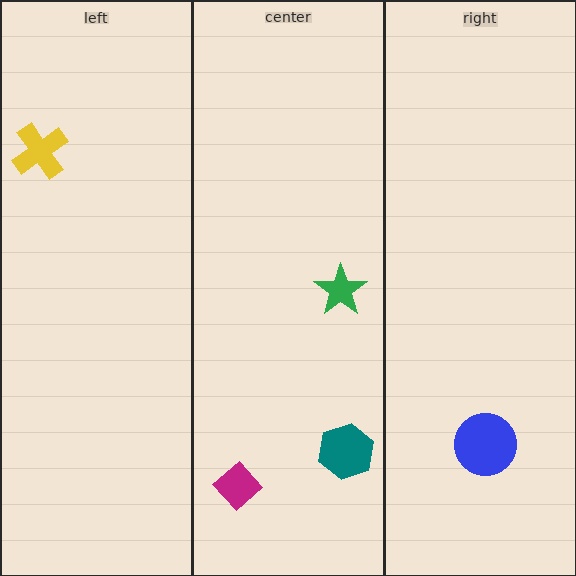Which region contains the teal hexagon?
The center region.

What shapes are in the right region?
The blue circle.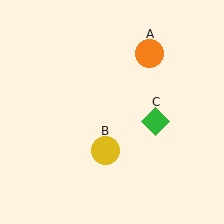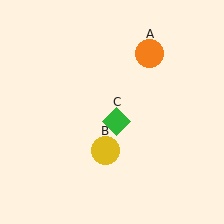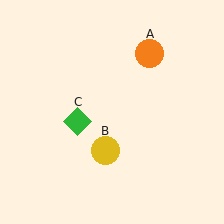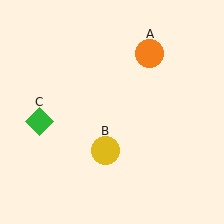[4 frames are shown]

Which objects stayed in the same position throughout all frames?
Orange circle (object A) and yellow circle (object B) remained stationary.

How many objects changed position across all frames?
1 object changed position: green diamond (object C).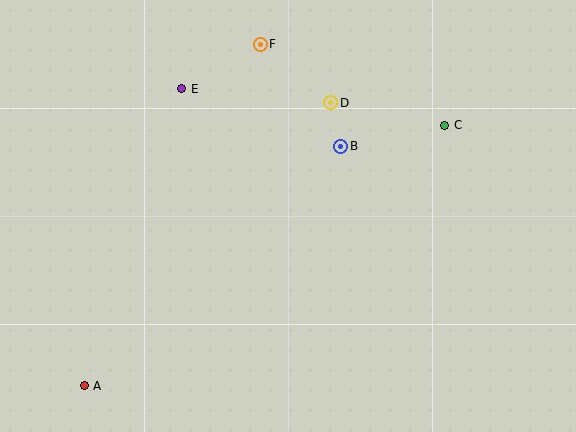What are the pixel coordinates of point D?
Point D is at (331, 103).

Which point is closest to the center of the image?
Point B at (341, 146) is closest to the center.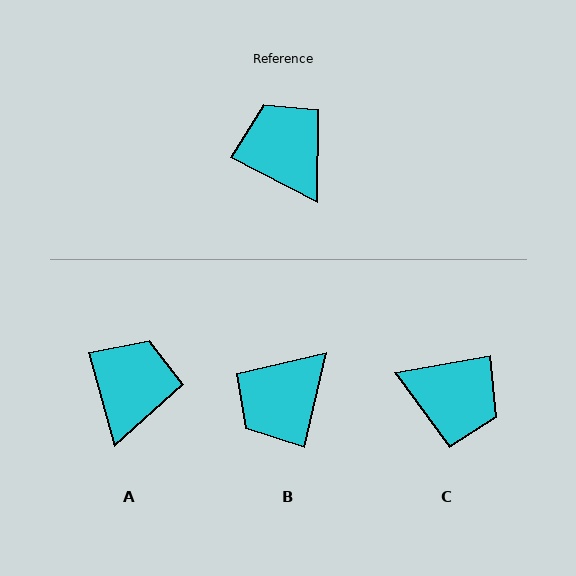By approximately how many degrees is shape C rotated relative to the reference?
Approximately 143 degrees clockwise.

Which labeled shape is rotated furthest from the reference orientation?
C, about 143 degrees away.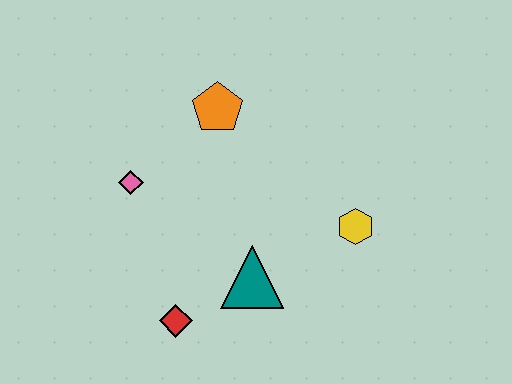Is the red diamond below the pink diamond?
Yes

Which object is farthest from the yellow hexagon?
The pink diamond is farthest from the yellow hexagon.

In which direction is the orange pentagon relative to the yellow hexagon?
The orange pentagon is to the left of the yellow hexagon.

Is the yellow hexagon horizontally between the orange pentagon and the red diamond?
No